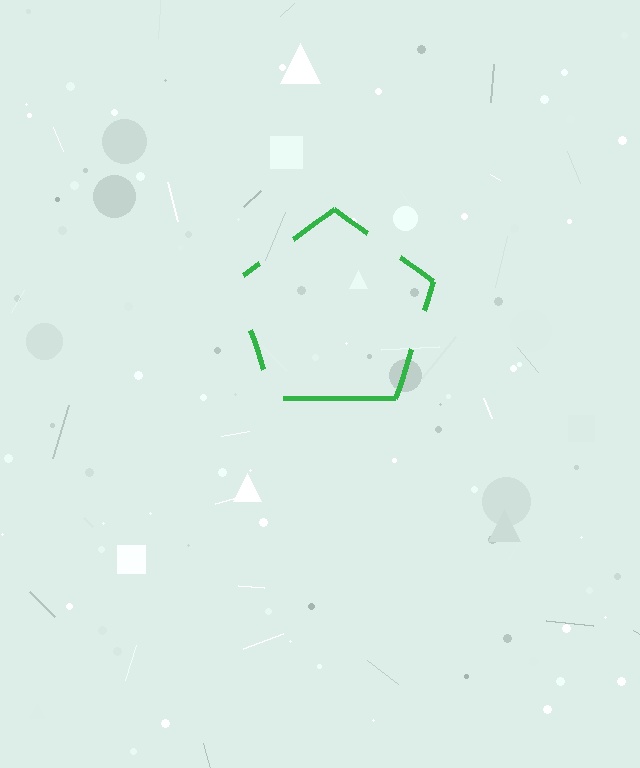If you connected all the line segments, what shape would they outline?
They would outline a pentagon.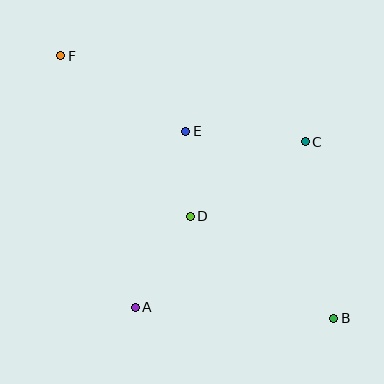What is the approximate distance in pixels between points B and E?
The distance between B and E is approximately 239 pixels.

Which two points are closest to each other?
Points D and E are closest to each other.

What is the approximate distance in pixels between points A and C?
The distance between A and C is approximately 238 pixels.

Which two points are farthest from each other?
Points B and F are farthest from each other.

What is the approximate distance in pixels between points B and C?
The distance between B and C is approximately 179 pixels.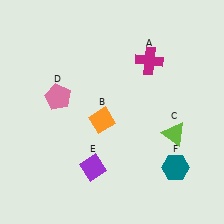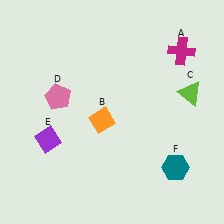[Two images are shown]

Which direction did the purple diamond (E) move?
The purple diamond (E) moved left.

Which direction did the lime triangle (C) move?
The lime triangle (C) moved up.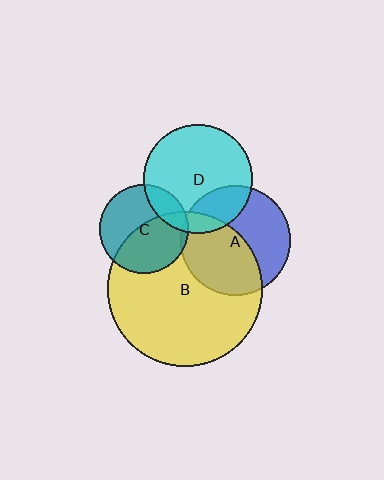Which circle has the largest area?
Circle B (yellow).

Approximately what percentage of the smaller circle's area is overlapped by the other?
Approximately 10%.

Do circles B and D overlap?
Yes.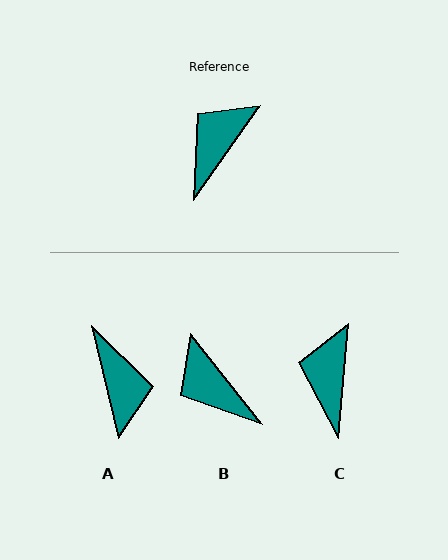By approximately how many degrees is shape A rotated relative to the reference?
Approximately 132 degrees clockwise.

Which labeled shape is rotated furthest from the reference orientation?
A, about 132 degrees away.